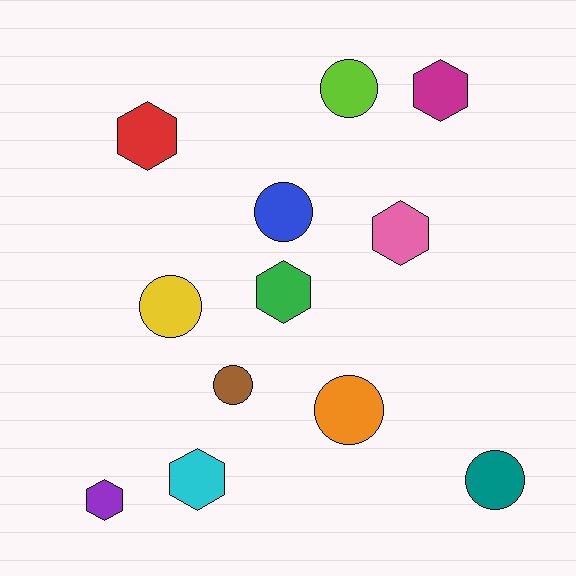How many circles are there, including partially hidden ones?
There are 6 circles.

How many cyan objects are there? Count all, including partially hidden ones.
There is 1 cyan object.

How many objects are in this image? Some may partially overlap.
There are 12 objects.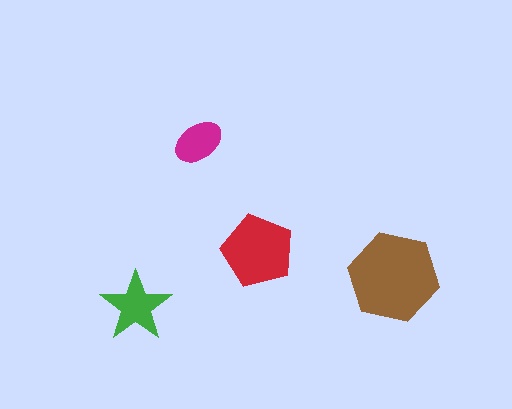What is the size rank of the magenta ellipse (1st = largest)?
4th.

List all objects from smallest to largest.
The magenta ellipse, the green star, the red pentagon, the brown hexagon.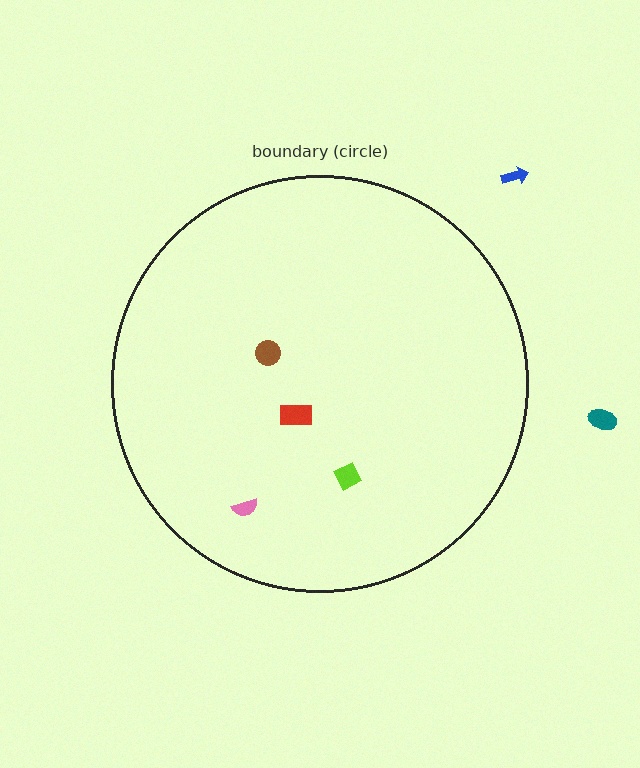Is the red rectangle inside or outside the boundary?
Inside.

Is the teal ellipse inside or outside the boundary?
Outside.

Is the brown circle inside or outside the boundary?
Inside.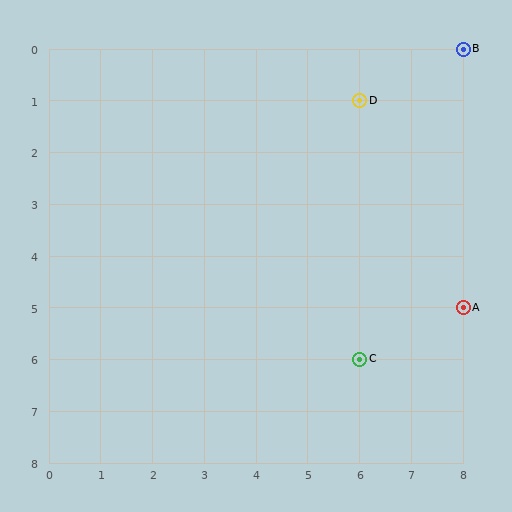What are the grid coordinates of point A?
Point A is at grid coordinates (8, 5).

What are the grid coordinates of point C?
Point C is at grid coordinates (6, 6).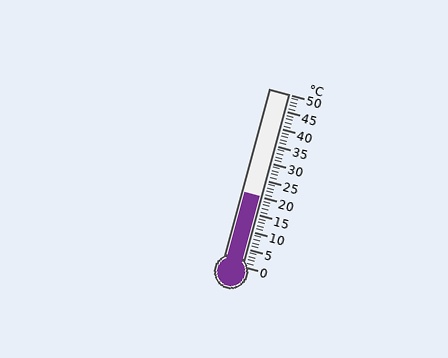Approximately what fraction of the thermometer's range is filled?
The thermometer is filled to approximately 40% of its range.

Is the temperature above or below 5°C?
The temperature is above 5°C.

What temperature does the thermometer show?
The thermometer shows approximately 20°C.